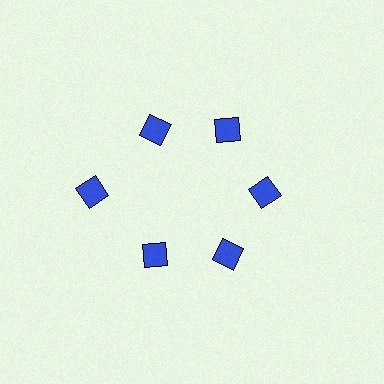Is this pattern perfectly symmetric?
No. The 6 blue diamonds are arranged in a ring, but one element near the 9 o'clock position is pushed outward from the center, breaking the 6-fold rotational symmetry.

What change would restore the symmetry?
The symmetry would be restored by moving it inward, back onto the ring so that all 6 diamonds sit at equal angles and equal distance from the center.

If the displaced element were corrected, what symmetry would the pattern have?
It would have 6-fold rotational symmetry — the pattern would map onto itself every 60 degrees.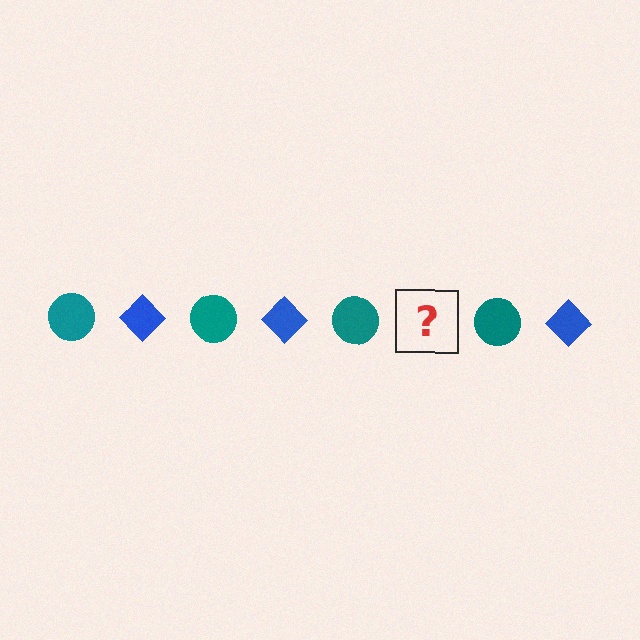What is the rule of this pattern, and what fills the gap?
The rule is that the pattern alternates between teal circle and blue diamond. The gap should be filled with a blue diamond.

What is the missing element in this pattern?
The missing element is a blue diamond.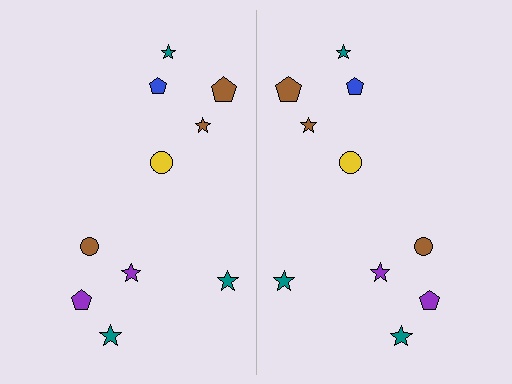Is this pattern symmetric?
Yes, this pattern has bilateral (reflection) symmetry.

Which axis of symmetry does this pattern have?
The pattern has a vertical axis of symmetry running through the center of the image.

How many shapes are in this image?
There are 20 shapes in this image.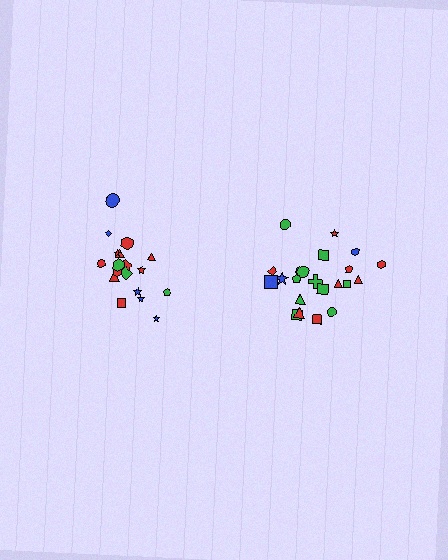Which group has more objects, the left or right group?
The right group.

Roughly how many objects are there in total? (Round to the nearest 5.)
Roughly 40 objects in total.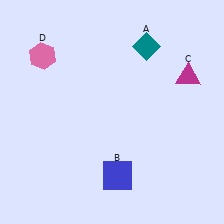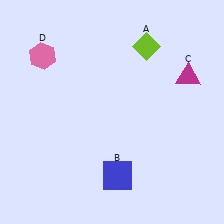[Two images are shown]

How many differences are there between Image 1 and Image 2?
There is 1 difference between the two images.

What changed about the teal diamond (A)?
In Image 1, A is teal. In Image 2, it changed to lime.